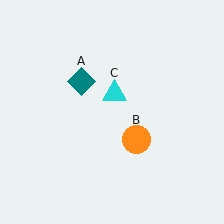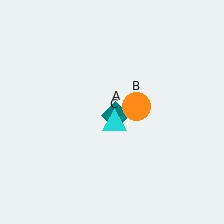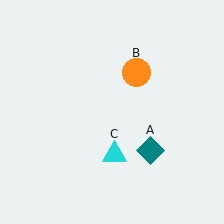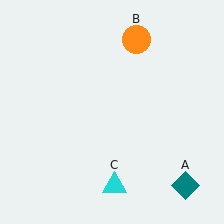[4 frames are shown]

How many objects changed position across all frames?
3 objects changed position: teal diamond (object A), orange circle (object B), cyan triangle (object C).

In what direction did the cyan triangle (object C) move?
The cyan triangle (object C) moved down.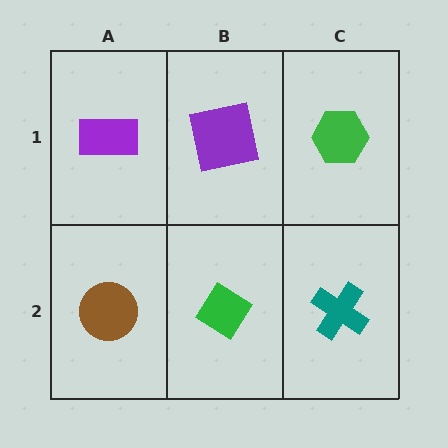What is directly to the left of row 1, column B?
A purple rectangle.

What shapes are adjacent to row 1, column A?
A brown circle (row 2, column A), a purple square (row 1, column B).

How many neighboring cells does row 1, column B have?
3.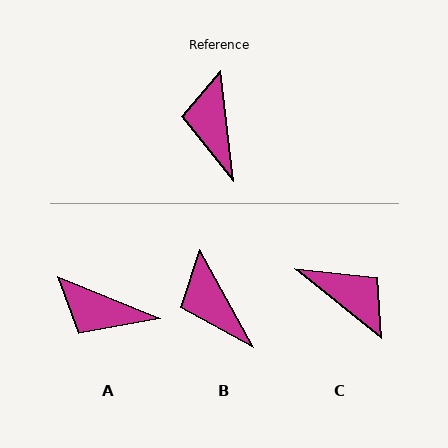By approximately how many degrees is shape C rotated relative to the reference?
Approximately 136 degrees clockwise.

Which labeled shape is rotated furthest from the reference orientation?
C, about 136 degrees away.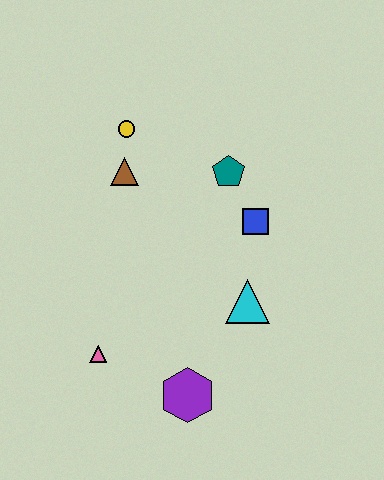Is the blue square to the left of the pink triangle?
No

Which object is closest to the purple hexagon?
The pink triangle is closest to the purple hexagon.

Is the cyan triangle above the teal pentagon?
No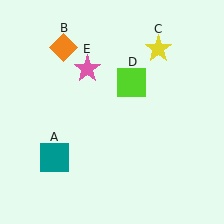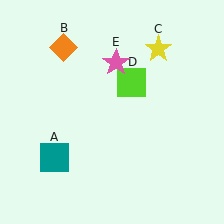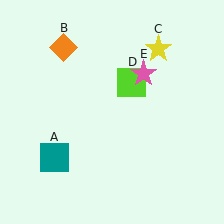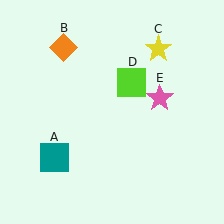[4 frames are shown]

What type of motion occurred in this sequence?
The pink star (object E) rotated clockwise around the center of the scene.